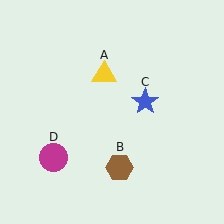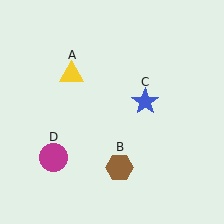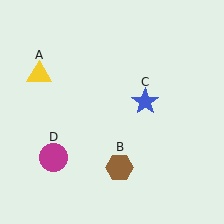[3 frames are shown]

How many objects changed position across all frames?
1 object changed position: yellow triangle (object A).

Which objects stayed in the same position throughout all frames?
Brown hexagon (object B) and blue star (object C) and magenta circle (object D) remained stationary.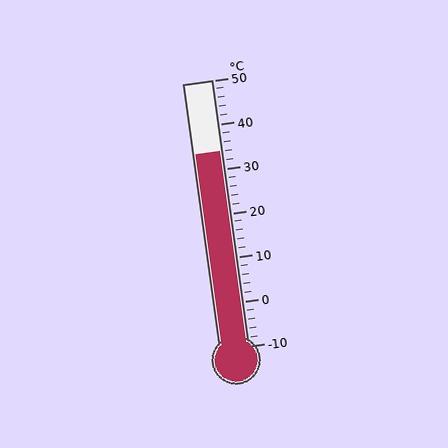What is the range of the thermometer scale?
The thermometer scale ranges from -10°C to 50°C.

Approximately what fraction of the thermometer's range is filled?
The thermometer is filled to approximately 75% of its range.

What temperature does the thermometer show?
The thermometer shows approximately 34°C.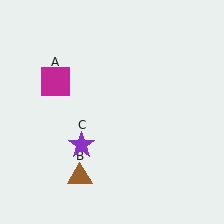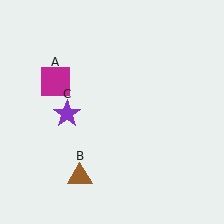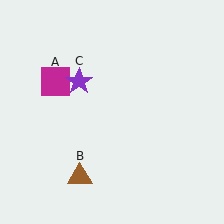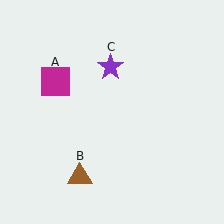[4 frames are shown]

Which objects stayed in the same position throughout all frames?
Magenta square (object A) and brown triangle (object B) remained stationary.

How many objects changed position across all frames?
1 object changed position: purple star (object C).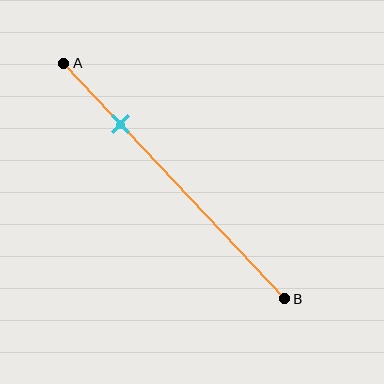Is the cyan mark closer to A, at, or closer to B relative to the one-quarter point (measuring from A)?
The cyan mark is approximately at the one-quarter point of segment AB.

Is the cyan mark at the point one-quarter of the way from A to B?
Yes, the mark is approximately at the one-quarter point.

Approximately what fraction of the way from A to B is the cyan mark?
The cyan mark is approximately 25% of the way from A to B.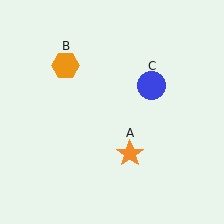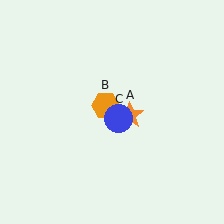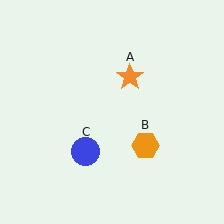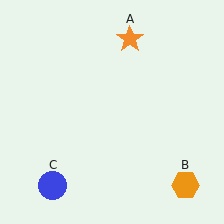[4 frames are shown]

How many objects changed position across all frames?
3 objects changed position: orange star (object A), orange hexagon (object B), blue circle (object C).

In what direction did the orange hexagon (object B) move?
The orange hexagon (object B) moved down and to the right.